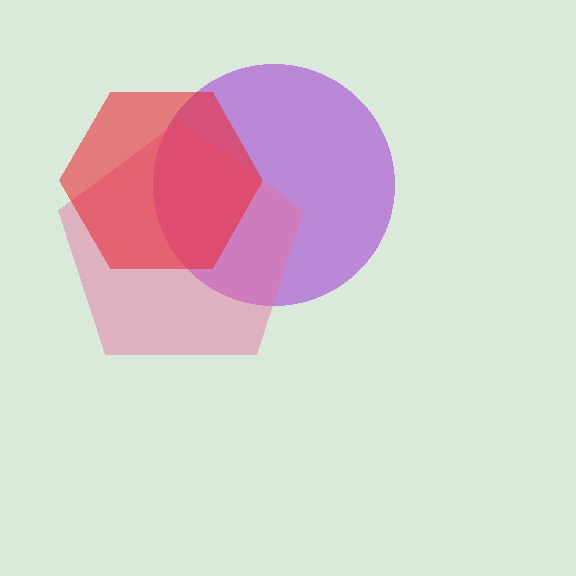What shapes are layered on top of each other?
The layered shapes are: a purple circle, a pink pentagon, a red hexagon.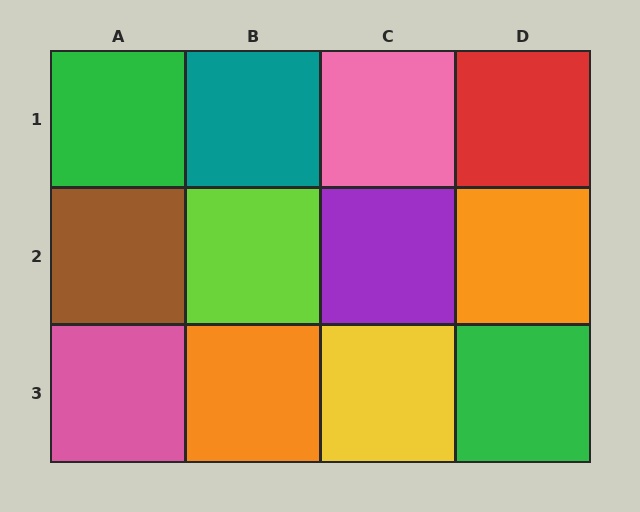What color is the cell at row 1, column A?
Green.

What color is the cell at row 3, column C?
Yellow.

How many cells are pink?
2 cells are pink.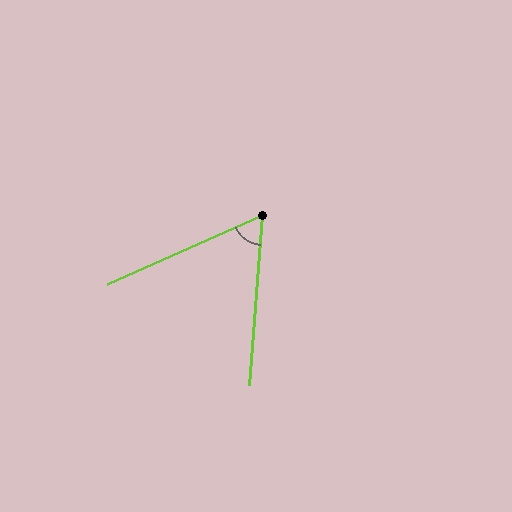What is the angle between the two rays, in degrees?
Approximately 62 degrees.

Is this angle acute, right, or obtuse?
It is acute.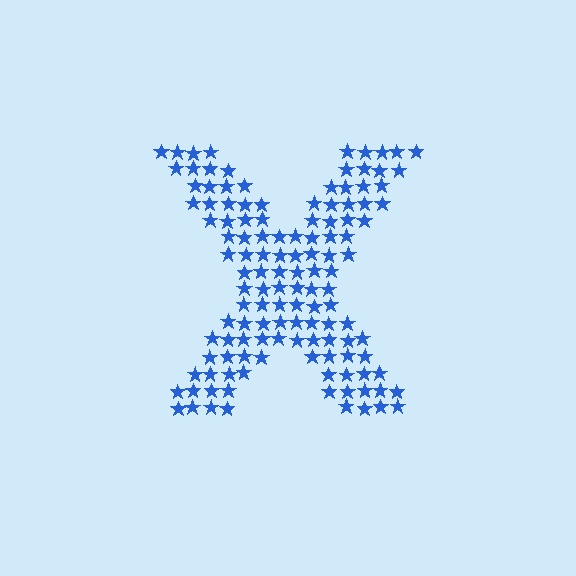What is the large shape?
The large shape is the letter X.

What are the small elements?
The small elements are stars.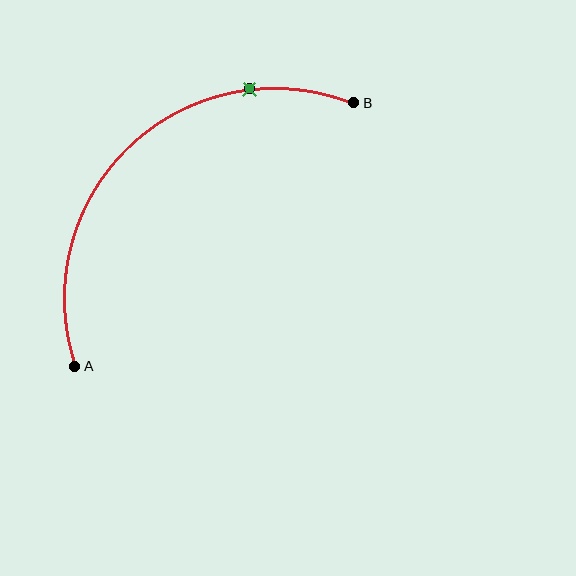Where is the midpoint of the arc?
The arc midpoint is the point on the curve farthest from the straight line joining A and B. It sits above and to the left of that line.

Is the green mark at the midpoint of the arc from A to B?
No. The green mark lies on the arc but is closer to endpoint B. The arc midpoint would be at the point on the curve equidistant along the arc from both A and B.